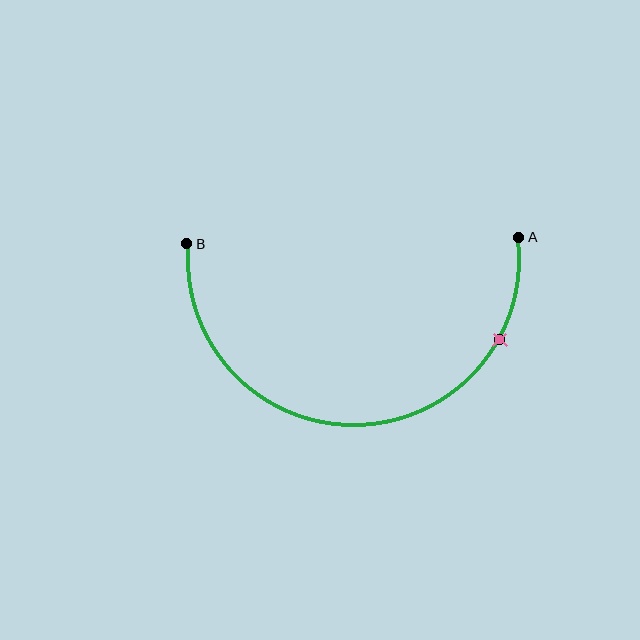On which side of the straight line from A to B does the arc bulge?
The arc bulges below the straight line connecting A and B.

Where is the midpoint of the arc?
The arc midpoint is the point on the curve farthest from the straight line joining A and B. It sits below that line.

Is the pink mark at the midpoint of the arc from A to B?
No. The pink mark lies on the arc but is closer to endpoint A. The arc midpoint would be at the point on the curve equidistant along the arc from both A and B.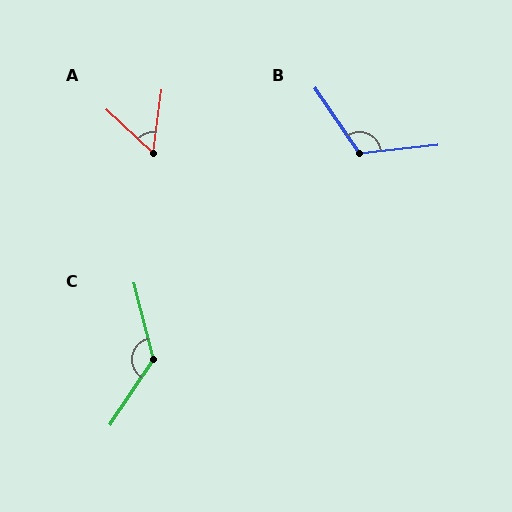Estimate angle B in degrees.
Approximately 118 degrees.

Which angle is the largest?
C, at approximately 132 degrees.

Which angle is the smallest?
A, at approximately 55 degrees.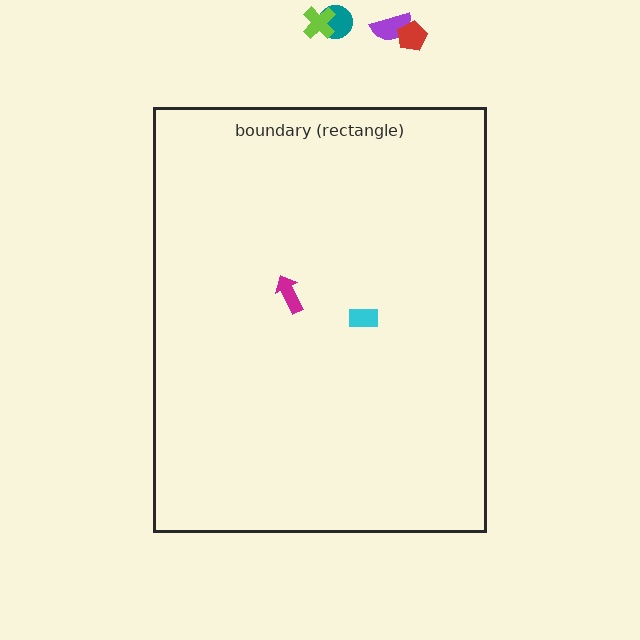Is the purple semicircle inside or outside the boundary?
Outside.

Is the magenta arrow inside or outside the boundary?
Inside.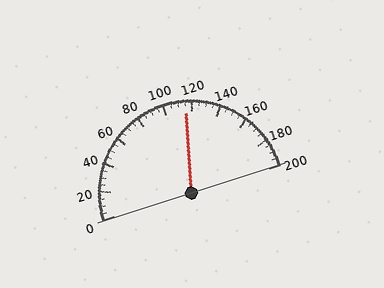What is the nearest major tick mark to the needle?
The nearest major tick mark is 120.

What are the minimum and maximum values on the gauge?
The gauge ranges from 0 to 200.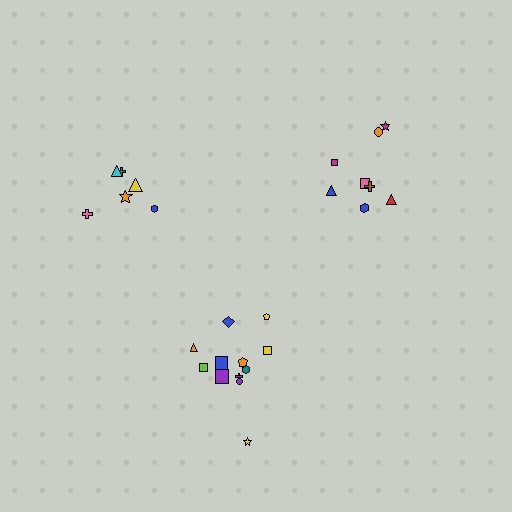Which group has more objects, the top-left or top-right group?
The top-right group.